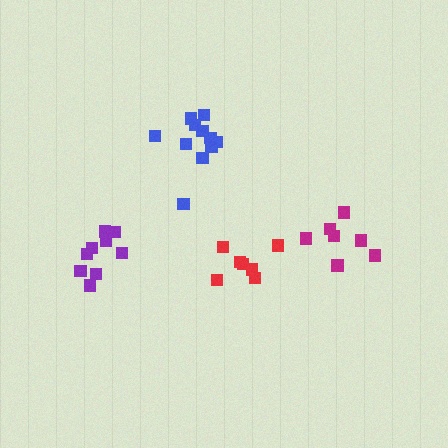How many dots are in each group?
Group 1: 7 dots, Group 2: 7 dots, Group 3: 11 dots, Group 4: 9 dots (34 total).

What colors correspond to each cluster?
The clusters are colored: red, magenta, blue, purple.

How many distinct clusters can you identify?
There are 4 distinct clusters.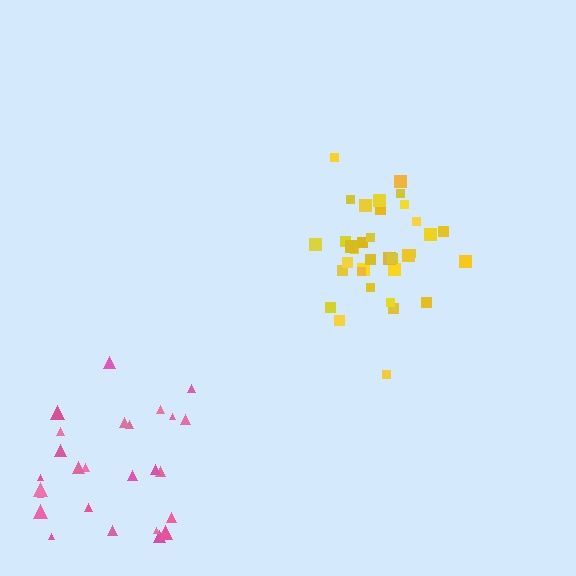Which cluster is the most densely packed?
Yellow.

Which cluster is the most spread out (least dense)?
Pink.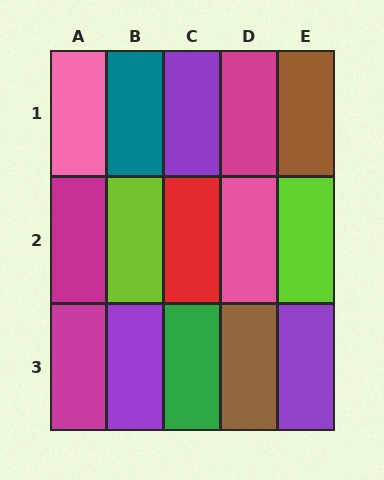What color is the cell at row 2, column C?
Red.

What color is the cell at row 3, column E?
Purple.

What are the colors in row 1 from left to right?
Pink, teal, purple, magenta, brown.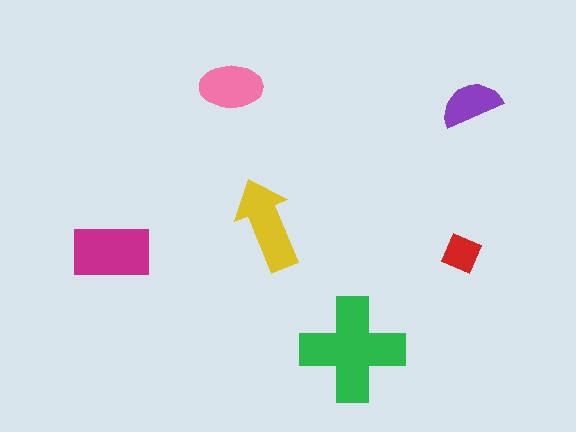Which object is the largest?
The green cross.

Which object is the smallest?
The red square.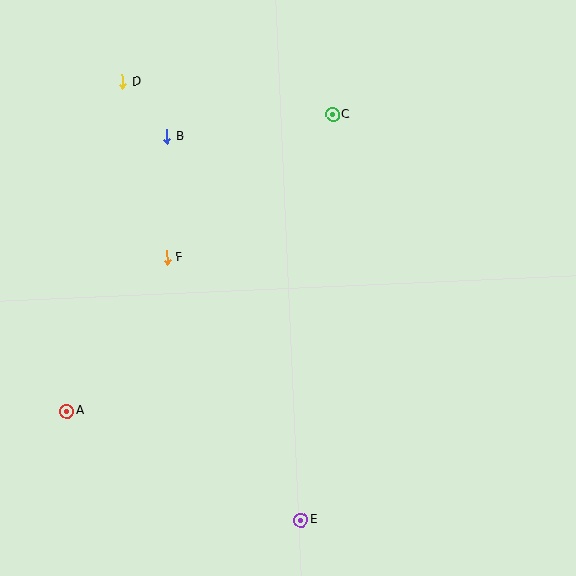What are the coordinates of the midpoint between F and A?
The midpoint between F and A is at (117, 334).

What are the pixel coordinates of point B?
Point B is at (167, 137).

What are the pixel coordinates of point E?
Point E is at (301, 520).